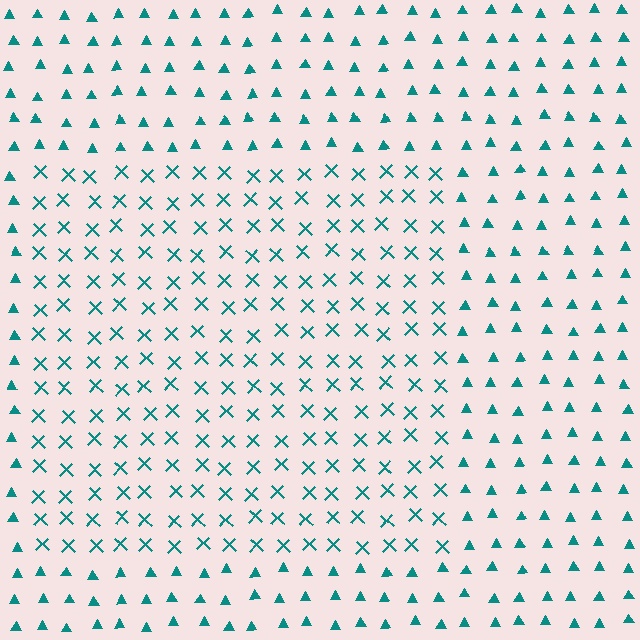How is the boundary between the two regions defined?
The boundary is defined by a change in element shape: X marks inside vs. triangles outside. All elements share the same color and spacing.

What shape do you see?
I see a rectangle.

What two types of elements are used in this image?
The image uses X marks inside the rectangle region and triangles outside it.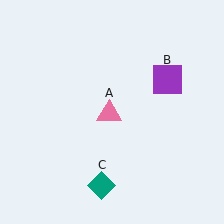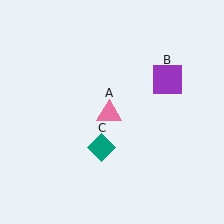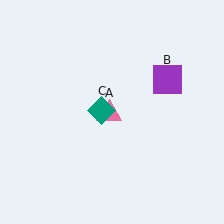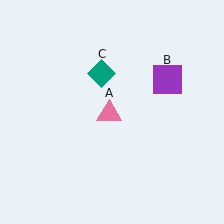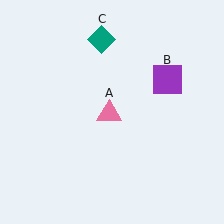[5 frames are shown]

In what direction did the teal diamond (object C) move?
The teal diamond (object C) moved up.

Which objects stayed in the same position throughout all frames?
Pink triangle (object A) and purple square (object B) remained stationary.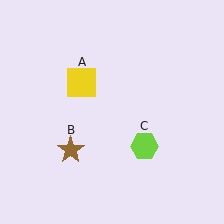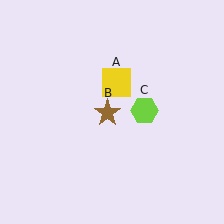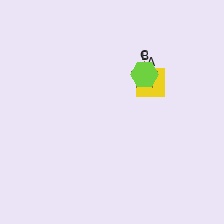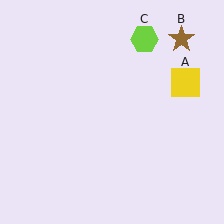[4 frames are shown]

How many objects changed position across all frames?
3 objects changed position: yellow square (object A), brown star (object B), lime hexagon (object C).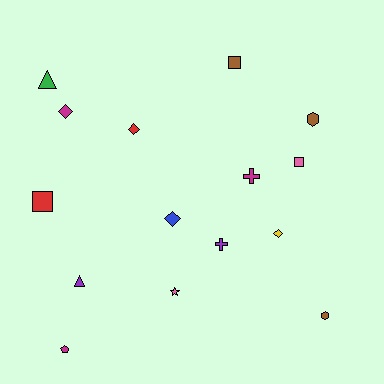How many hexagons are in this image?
There are 2 hexagons.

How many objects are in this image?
There are 15 objects.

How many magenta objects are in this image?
There are 3 magenta objects.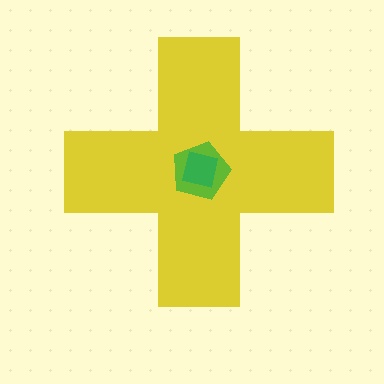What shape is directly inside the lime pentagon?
The green square.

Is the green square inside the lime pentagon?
Yes.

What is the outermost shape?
The yellow cross.